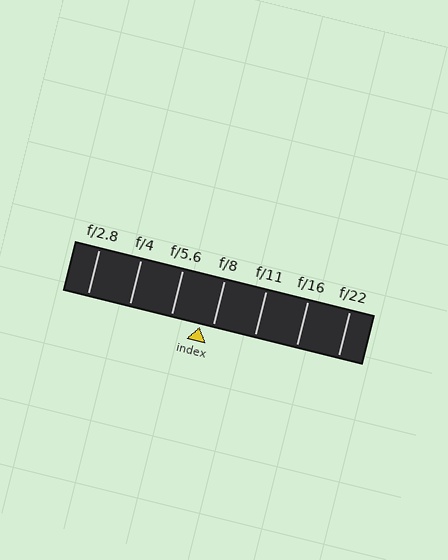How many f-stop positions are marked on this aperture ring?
There are 7 f-stop positions marked.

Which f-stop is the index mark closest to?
The index mark is closest to f/8.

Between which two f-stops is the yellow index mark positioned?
The index mark is between f/5.6 and f/8.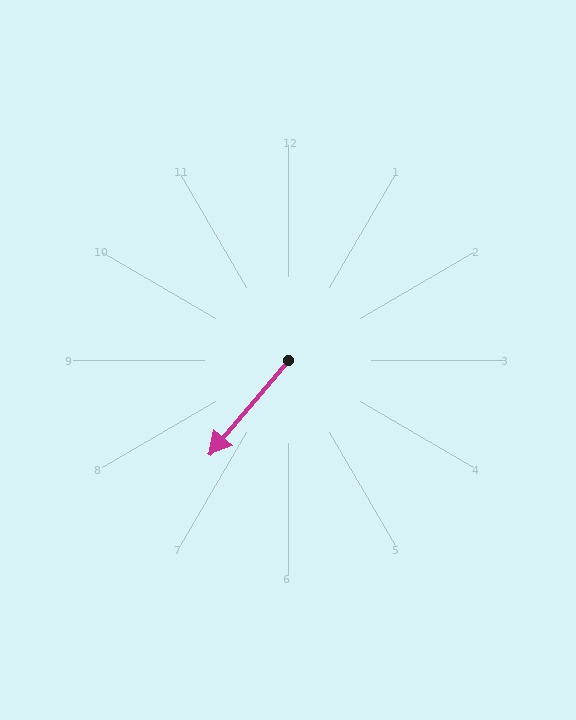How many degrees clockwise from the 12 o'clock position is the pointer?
Approximately 220 degrees.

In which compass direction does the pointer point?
Southwest.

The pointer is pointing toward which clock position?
Roughly 7 o'clock.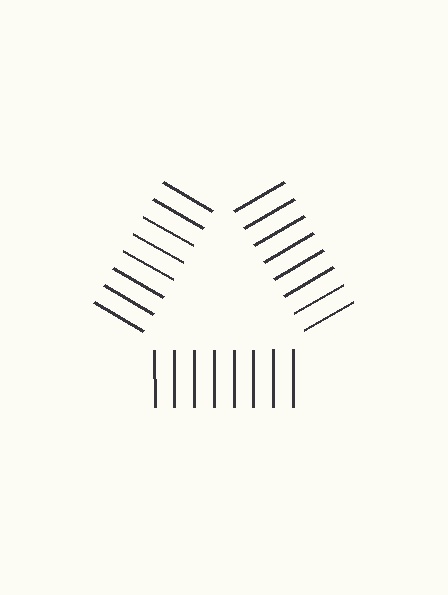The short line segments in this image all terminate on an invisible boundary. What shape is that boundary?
An illusory triangle — the line segments terminate on its edges but no continuous stroke is drawn.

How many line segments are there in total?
24 — 8 along each of the 3 edges.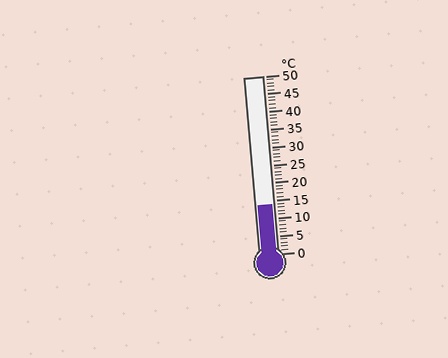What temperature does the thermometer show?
The thermometer shows approximately 14°C.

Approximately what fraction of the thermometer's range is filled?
The thermometer is filled to approximately 30% of its range.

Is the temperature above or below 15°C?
The temperature is below 15°C.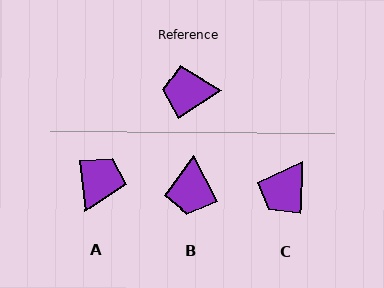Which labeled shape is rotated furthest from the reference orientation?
A, about 116 degrees away.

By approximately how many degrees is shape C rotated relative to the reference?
Approximately 56 degrees counter-clockwise.